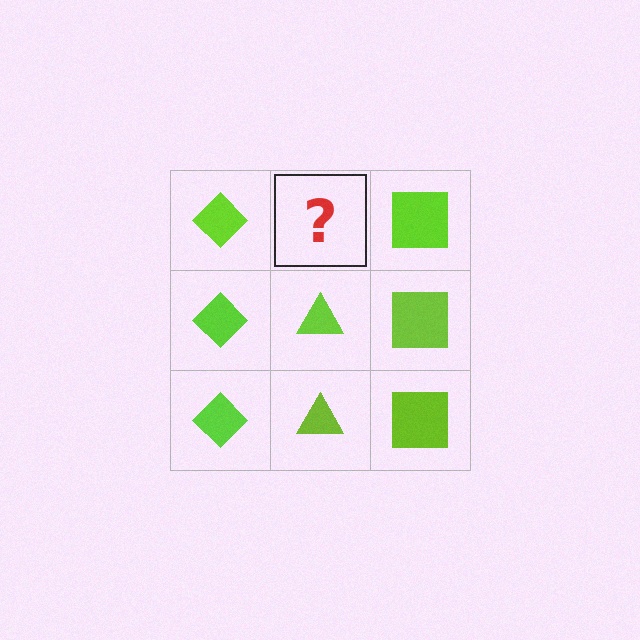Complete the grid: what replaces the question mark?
The question mark should be replaced with a lime triangle.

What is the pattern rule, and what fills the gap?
The rule is that each column has a consistent shape. The gap should be filled with a lime triangle.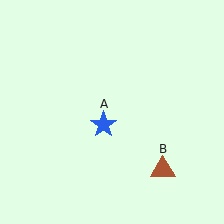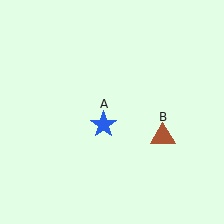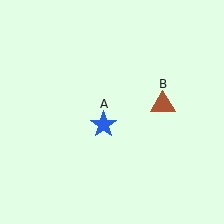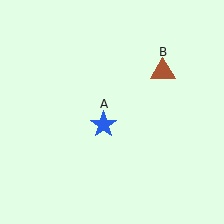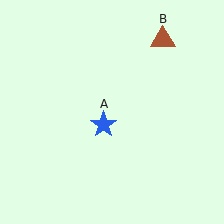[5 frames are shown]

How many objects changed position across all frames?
1 object changed position: brown triangle (object B).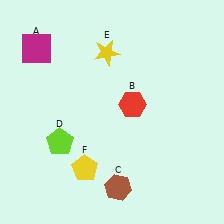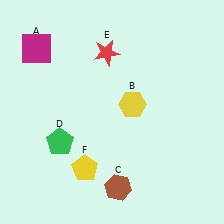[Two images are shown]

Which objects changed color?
B changed from red to yellow. D changed from lime to green. E changed from yellow to red.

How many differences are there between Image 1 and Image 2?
There are 3 differences between the two images.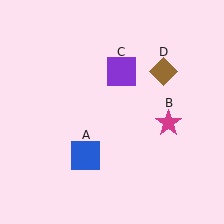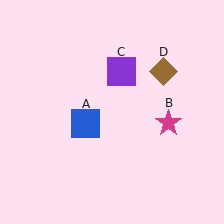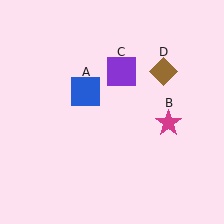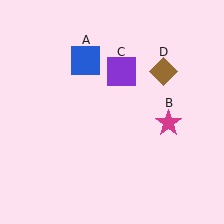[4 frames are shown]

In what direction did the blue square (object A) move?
The blue square (object A) moved up.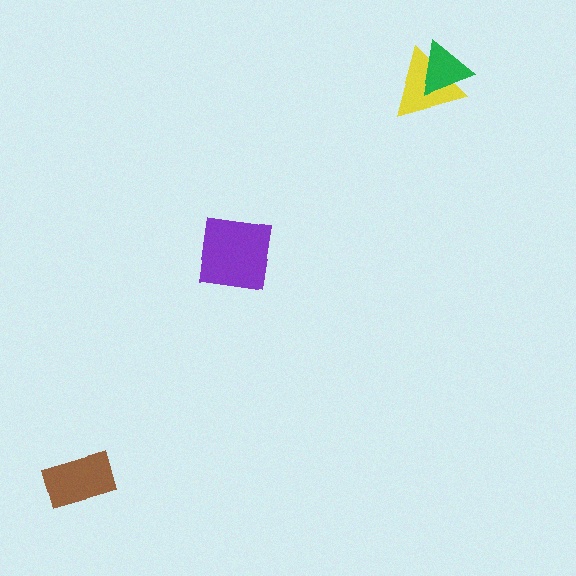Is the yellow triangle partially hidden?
Yes, it is partially covered by another shape.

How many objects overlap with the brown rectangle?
0 objects overlap with the brown rectangle.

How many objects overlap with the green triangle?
1 object overlaps with the green triangle.